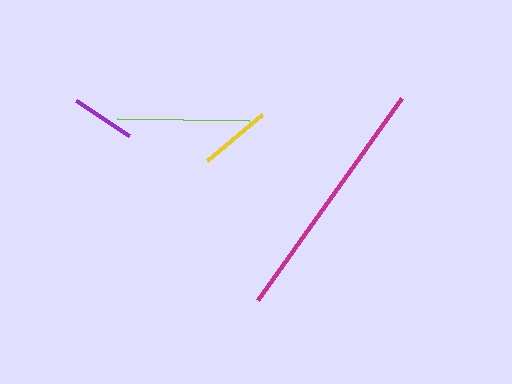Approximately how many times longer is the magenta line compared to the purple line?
The magenta line is approximately 3.9 times the length of the purple line.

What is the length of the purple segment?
The purple segment is approximately 64 pixels long.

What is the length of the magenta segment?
The magenta segment is approximately 248 pixels long.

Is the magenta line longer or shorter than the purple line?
The magenta line is longer than the purple line.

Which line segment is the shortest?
The purple line is the shortest at approximately 64 pixels.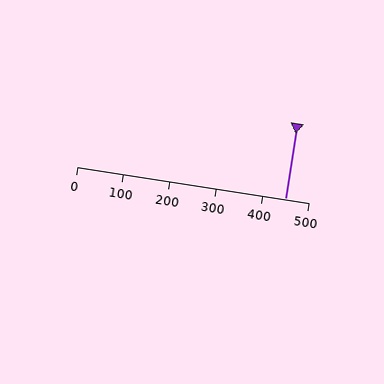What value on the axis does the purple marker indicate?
The marker indicates approximately 450.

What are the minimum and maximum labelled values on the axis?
The axis runs from 0 to 500.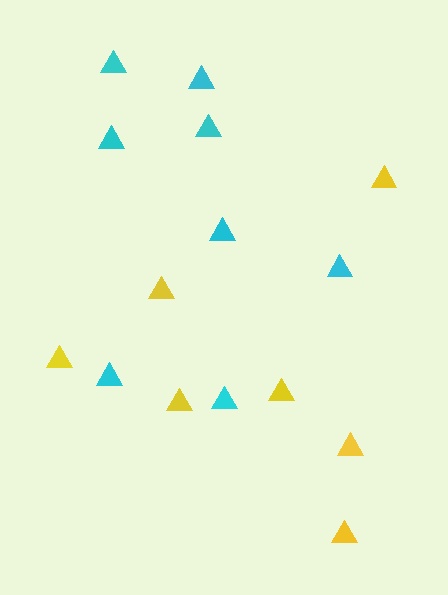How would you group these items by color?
There are 2 groups: one group of cyan triangles (8) and one group of yellow triangles (7).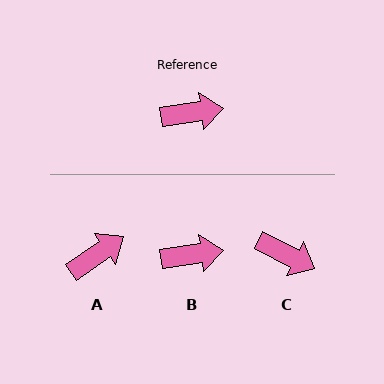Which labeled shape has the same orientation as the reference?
B.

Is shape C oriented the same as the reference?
No, it is off by about 35 degrees.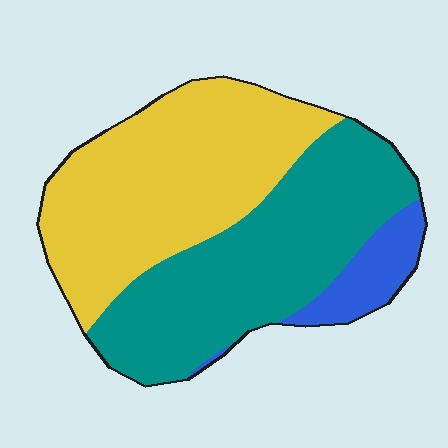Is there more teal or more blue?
Teal.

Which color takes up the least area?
Blue, at roughly 10%.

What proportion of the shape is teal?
Teal covers about 45% of the shape.